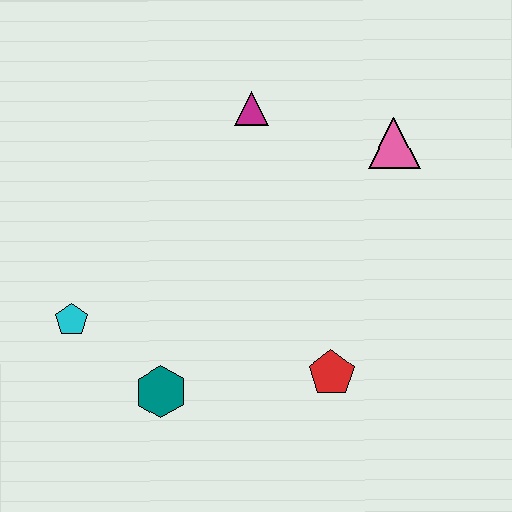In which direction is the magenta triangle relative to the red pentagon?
The magenta triangle is above the red pentagon.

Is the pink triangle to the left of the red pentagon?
No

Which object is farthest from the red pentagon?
The magenta triangle is farthest from the red pentagon.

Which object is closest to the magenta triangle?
The pink triangle is closest to the magenta triangle.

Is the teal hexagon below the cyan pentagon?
Yes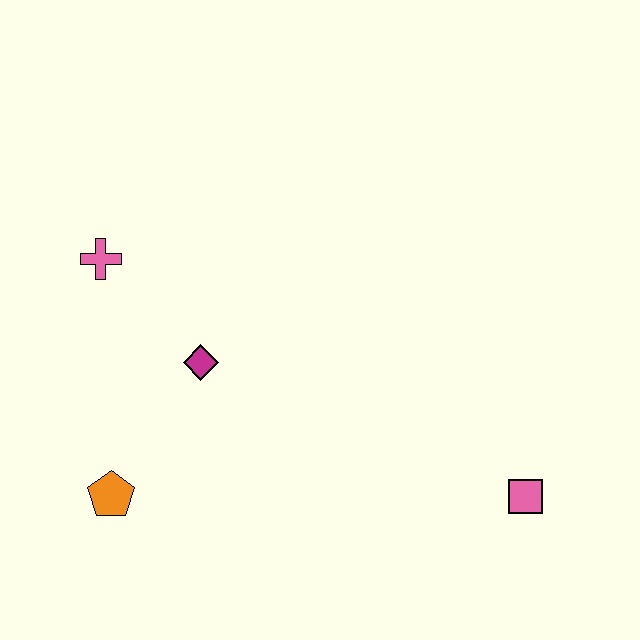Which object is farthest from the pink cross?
The pink square is farthest from the pink cross.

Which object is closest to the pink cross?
The magenta diamond is closest to the pink cross.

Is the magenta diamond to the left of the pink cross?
No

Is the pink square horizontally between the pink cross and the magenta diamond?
No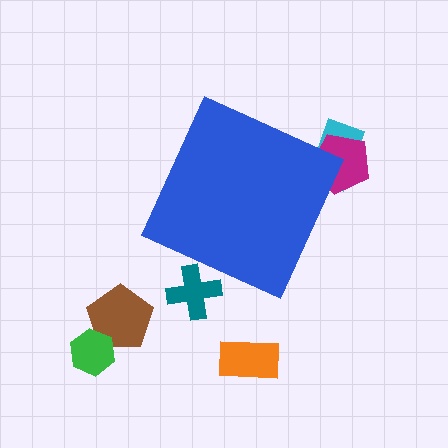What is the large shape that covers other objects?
A blue diamond.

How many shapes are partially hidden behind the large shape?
3 shapes are partially hidden.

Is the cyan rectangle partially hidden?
Yes, the cyan rectangle is partially hidden behind the blue diamond.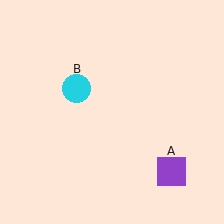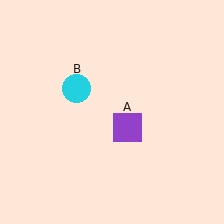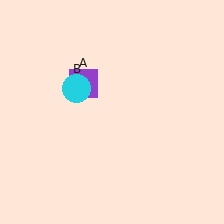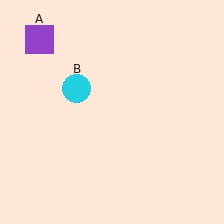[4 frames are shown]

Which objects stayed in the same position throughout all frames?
Cyan circle (object B) remained stationary.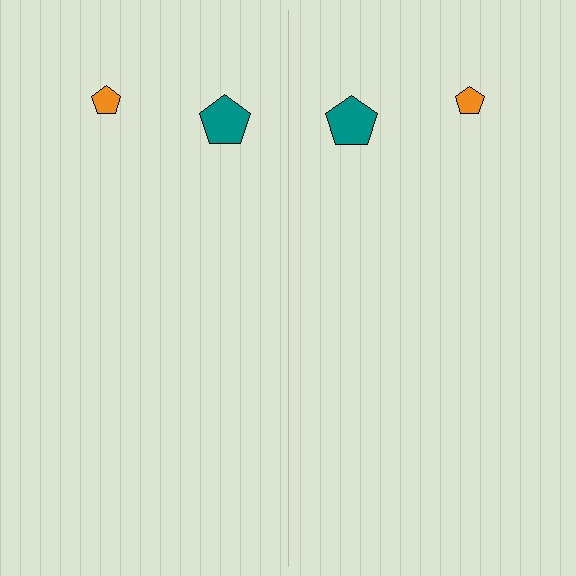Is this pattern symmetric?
Yes, this pattern has bilateral (reflection) symmetry.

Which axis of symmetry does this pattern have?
The pattern has a vertical axis of symmetry running through the center of the image.